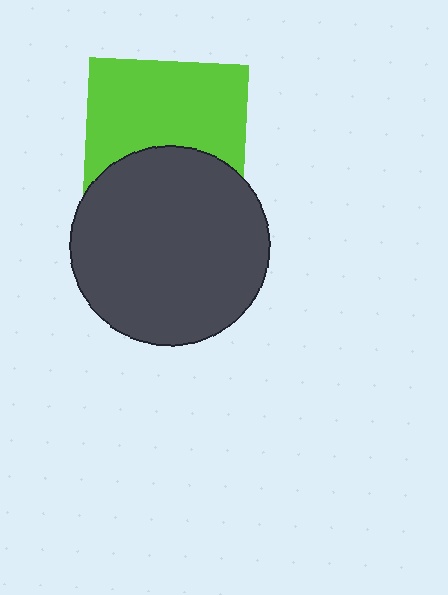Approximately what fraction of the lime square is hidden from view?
Roughly 40% of the lime square is hidden behind the dark gray circle.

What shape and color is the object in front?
The object in front is a dark gray circle.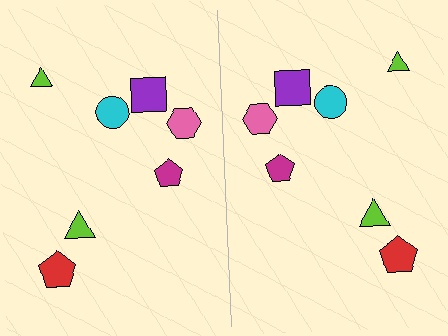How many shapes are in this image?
There are 14 shapes in this image.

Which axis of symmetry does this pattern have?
The pattern has a vertical axis of symmetry running through the center of the image.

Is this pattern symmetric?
Yes, this pattern has bilateral (reflection) symmetry.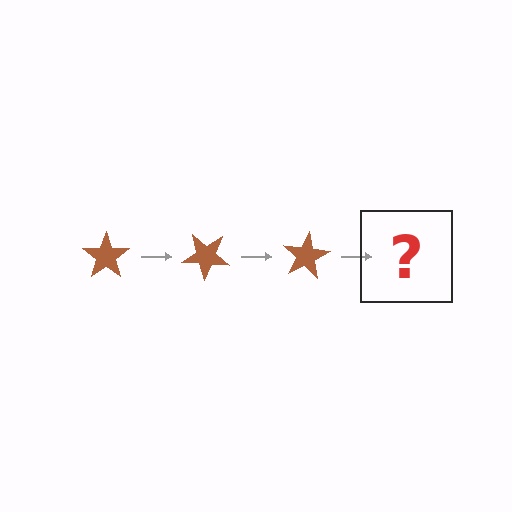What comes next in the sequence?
The next element should be a brown star rotated 120 degrees.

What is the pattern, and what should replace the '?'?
The pattern is that the star rotates 40 degrees each step. The '?' should be a brown star rotated 120 degrees.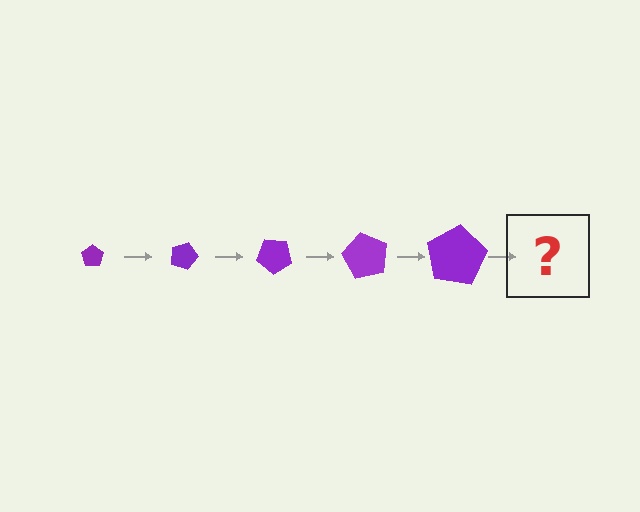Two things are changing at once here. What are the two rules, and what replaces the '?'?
The two rules are that the pentagon grows larger each step and it rotates 20 degrees each step. The '?' should be a pentagon, larger than the previous one and rotated 100 degrees from the start.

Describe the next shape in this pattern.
It should be a pentagon, larger than the previous one and rotated 100 degrees from the start.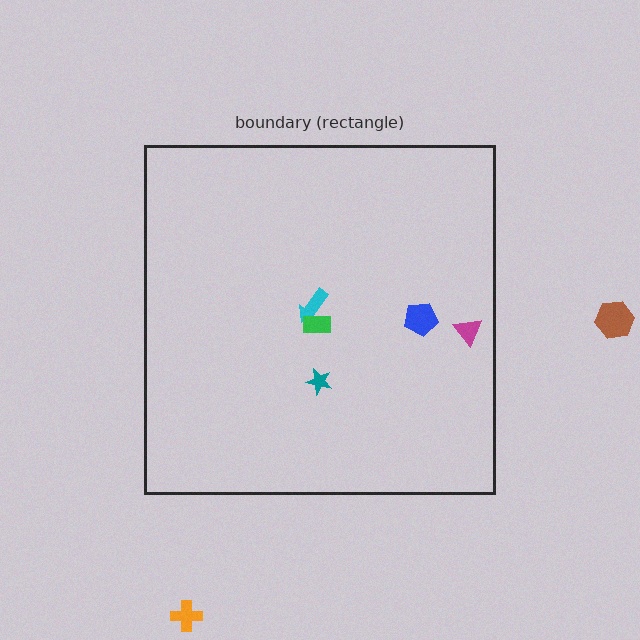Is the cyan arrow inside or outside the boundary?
Inside.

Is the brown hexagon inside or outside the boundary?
Outside.